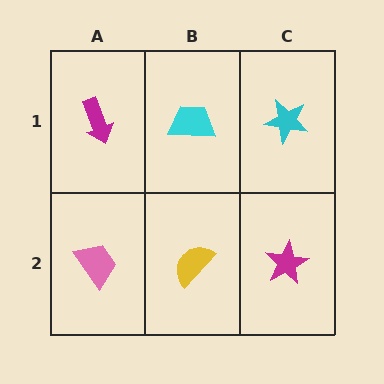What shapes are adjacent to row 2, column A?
A magenta arrow (row 1, column A), a yellow semicircle (row 2, column B).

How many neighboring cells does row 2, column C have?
2.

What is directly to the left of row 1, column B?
A magenta arrow.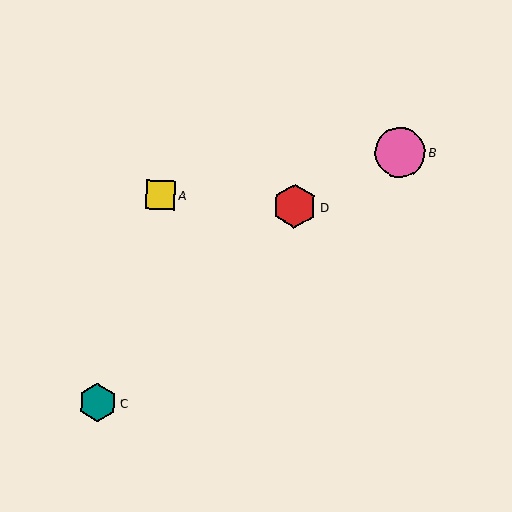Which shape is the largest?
The pink circle (labeled B) is the largest.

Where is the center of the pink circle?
The center of the pink circle is at (400, 152).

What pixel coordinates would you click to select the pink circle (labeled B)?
Click at (400, 152) to select the pink circle B.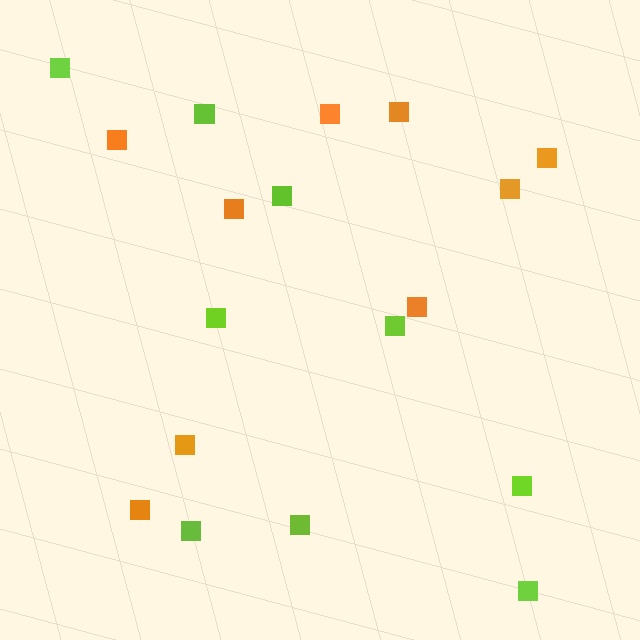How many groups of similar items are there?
There are 2 groups: one group of lime squares (9) and one group of orange squares (9).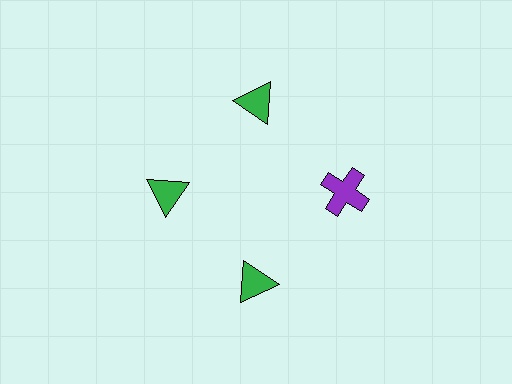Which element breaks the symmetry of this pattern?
The purple cross at roughly the 3 o'clock position breaks the symmetry. All other shapes are green triangles.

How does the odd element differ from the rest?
It differs in both color (purple instead of green) and shape (cross instead of triangle).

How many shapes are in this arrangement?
There are 4 shapes arranged in a ring pattern.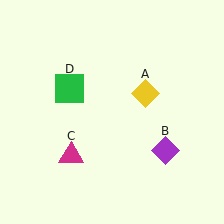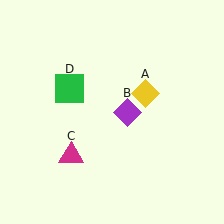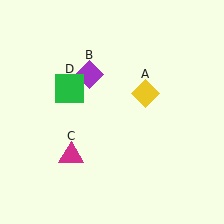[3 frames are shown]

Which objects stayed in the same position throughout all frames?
Yellow diamond (object A) and magenta triangle (object C) and green square (object D) remained stationary.